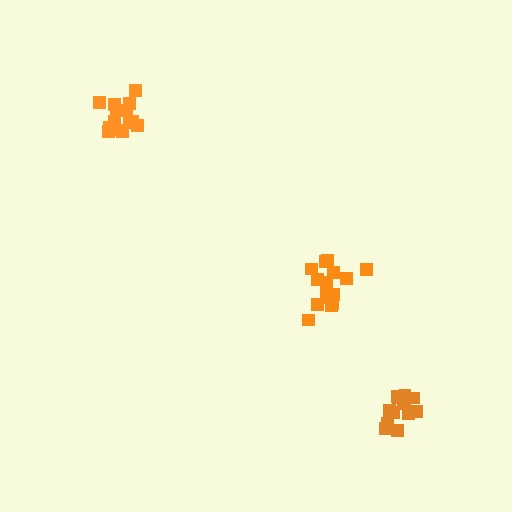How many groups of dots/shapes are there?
There are 3 groups.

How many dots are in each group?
Group 1: 15 dots, Group 2: 17 dots, Group 3: 13 dots (45 total).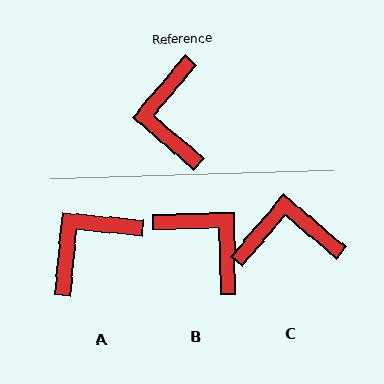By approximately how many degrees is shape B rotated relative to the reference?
Approximately 138 degrees clockwise.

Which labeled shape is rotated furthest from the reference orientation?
B, about 138 degrees away.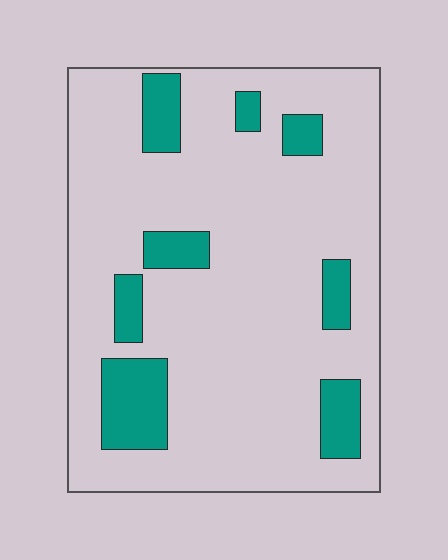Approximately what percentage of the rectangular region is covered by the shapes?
Approximately 15%.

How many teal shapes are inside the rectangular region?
8.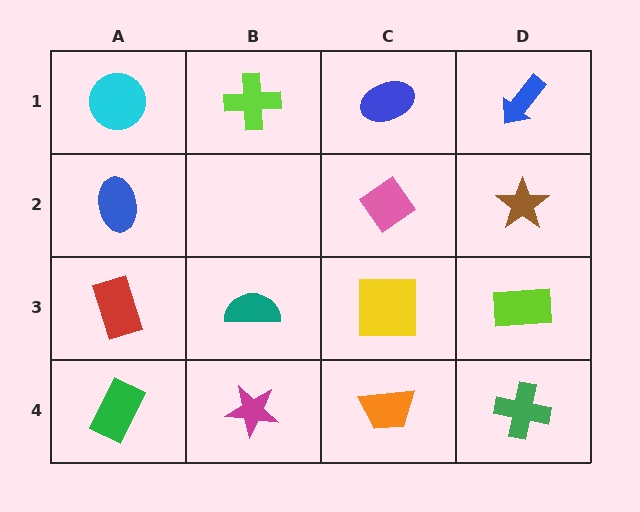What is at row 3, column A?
A red rectangle.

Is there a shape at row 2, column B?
No, that cell is empty.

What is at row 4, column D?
A green cross.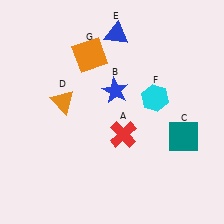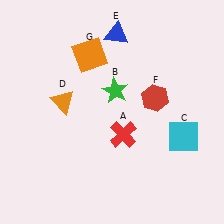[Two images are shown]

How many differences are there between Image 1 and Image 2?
There are 3 differences between the two images.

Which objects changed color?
B changed from blue to green. C changed from teal to cyan. F changed from cyan to red.